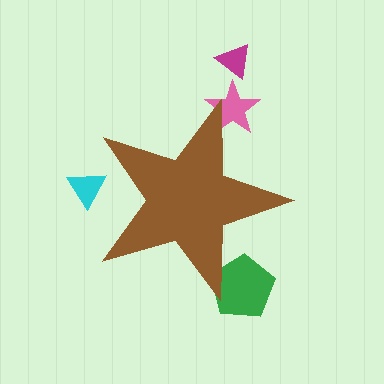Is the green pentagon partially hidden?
Yes, the green pentagon is partially hidden behind the brown star.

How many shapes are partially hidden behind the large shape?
3 shapes are partially hidden.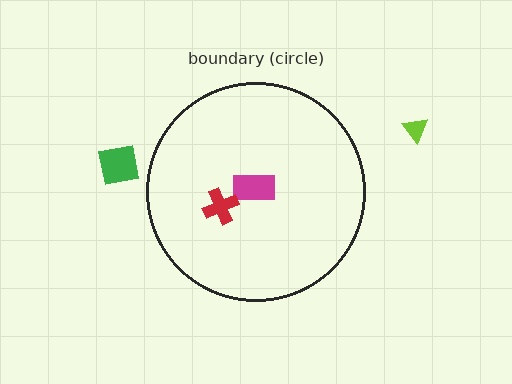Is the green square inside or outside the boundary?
Outside.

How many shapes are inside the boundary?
2 inside, 2 outside.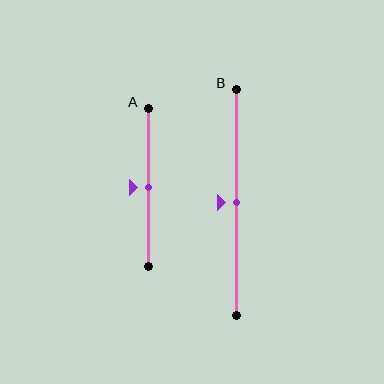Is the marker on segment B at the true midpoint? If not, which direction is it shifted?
Yes, the marker on segment B is at the true midpoint.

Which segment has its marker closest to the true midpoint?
Segment A has its marker closest to the true midpoint.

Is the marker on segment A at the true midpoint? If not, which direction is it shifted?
Yes, the marker on segment A is at the true midpoint.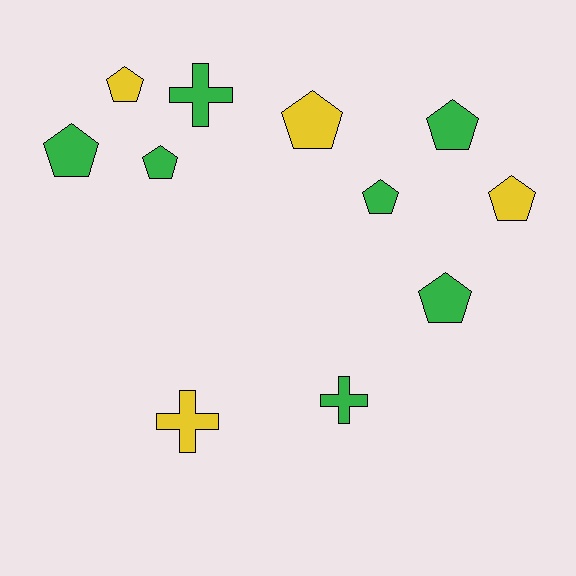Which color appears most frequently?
Green, with 7 objects.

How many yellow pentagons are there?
There are 3 yellow pentagons.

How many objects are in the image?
There are 11 objects.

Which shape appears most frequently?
Pentagon, with 8 objects.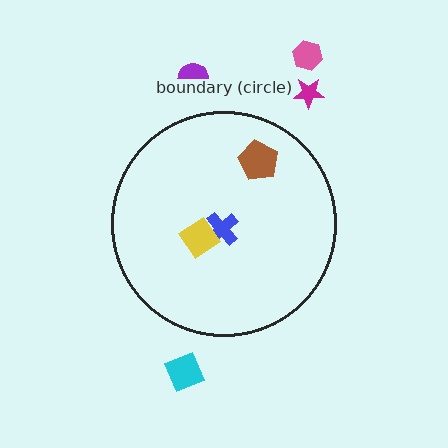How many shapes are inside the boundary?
3 inside, 4 outside.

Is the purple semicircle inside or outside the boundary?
Outside.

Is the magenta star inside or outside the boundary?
Outside.